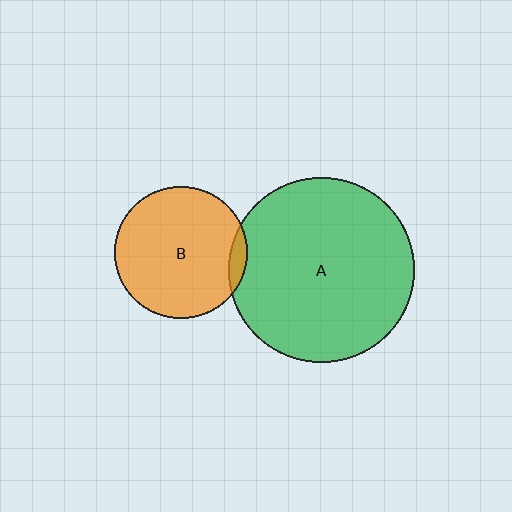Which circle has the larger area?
Circle A (green).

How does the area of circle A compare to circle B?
Approximately 2.0 times.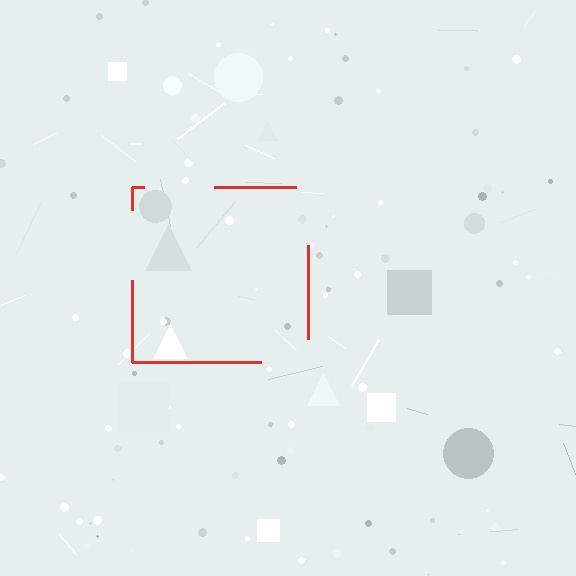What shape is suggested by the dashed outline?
The dashed outline suggests a square.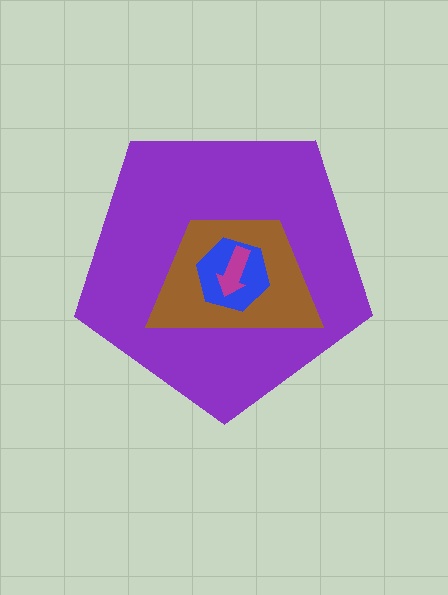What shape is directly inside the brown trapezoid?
The blue hexagon.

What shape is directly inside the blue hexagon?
The magenta arrow.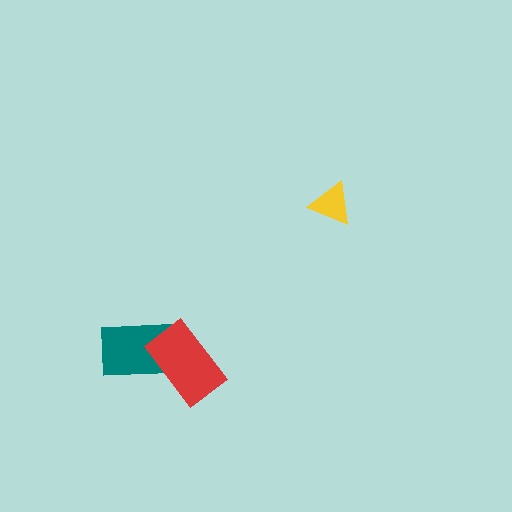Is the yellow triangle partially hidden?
No, no other shape covers it.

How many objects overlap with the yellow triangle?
0 objects overlap with the yellow triangle.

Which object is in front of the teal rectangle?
The red rectangle is in front of the teal rectangle.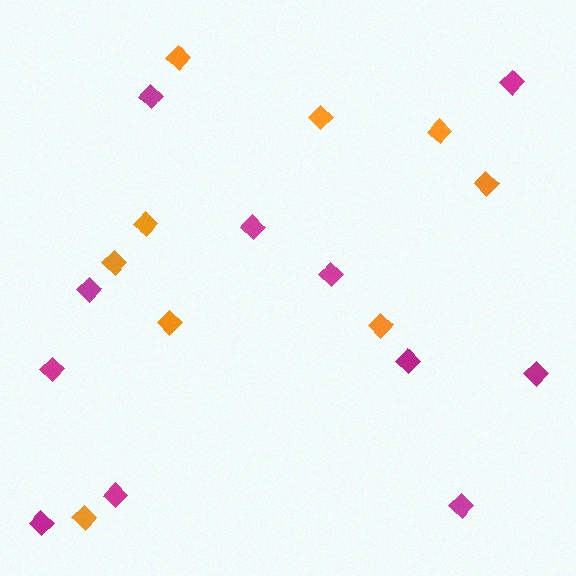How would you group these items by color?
There are 2 groups: one group of magenta diamonds (11) and one group of orange diamonds (9).